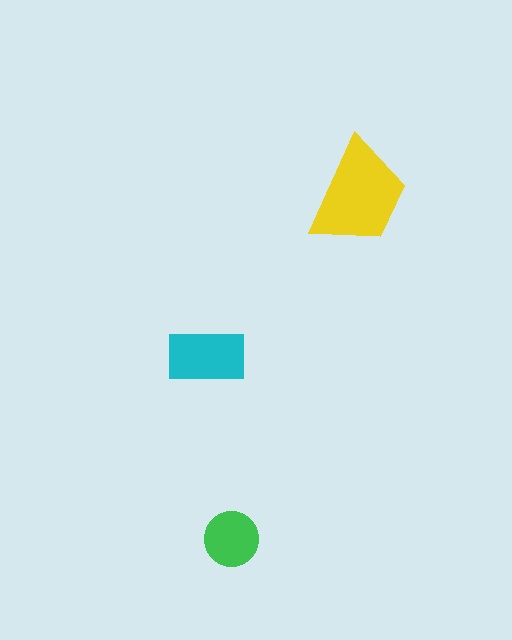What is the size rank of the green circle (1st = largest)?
3rd.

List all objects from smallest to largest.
The green circle, the cyan rectangle, the yellow trapezoid.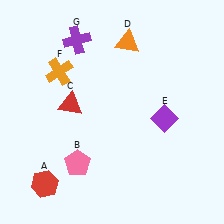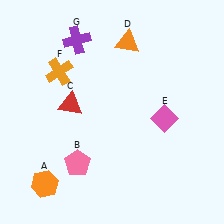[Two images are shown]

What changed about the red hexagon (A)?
In Image 1, A is red. In Image 2, it changed to orange.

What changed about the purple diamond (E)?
In Image 1, E is purple. In Image 2, it changed to pink.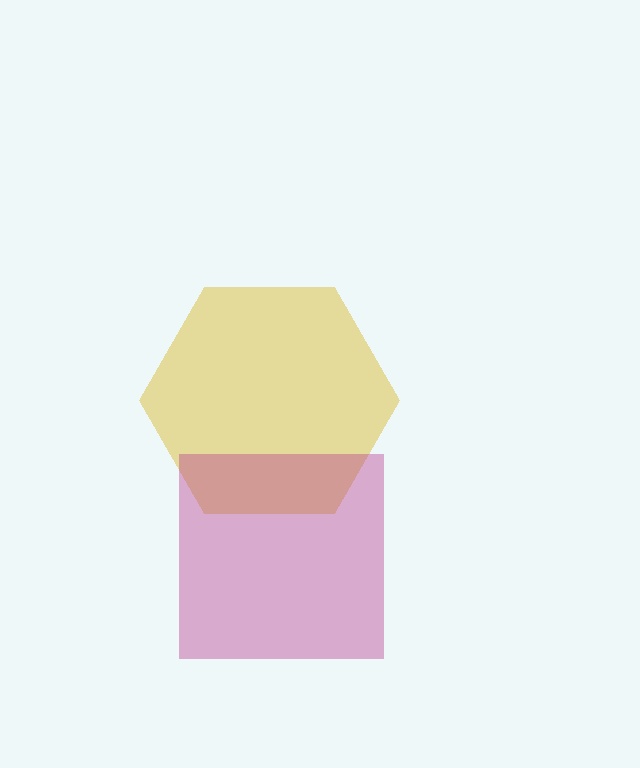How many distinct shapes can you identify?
There are 2 distinct shapes: a yellow hexagon, a magenta square.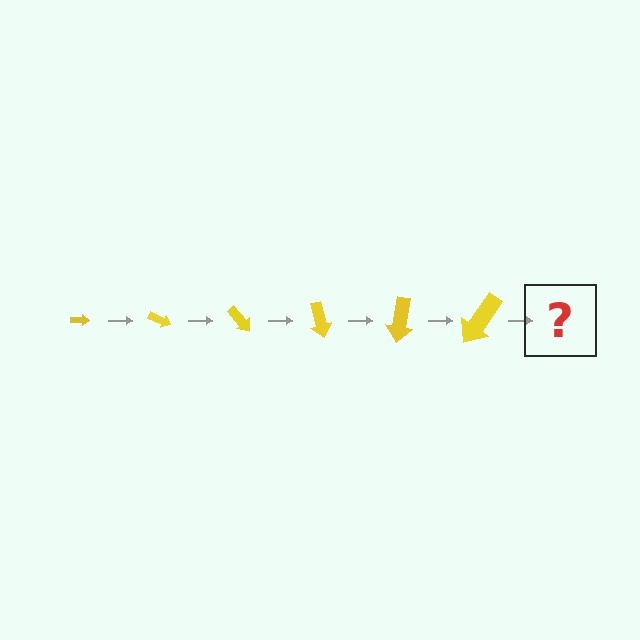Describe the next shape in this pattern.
It should be an arrow, larger than the previous one and rotated 150 degrees from the start.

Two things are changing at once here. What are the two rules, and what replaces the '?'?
The two rules are that the arrow grows larger each step and it rotates 25 degrees each step. The '?' should be an arrow, larger than the previous one and rotated 150 degrees from the start.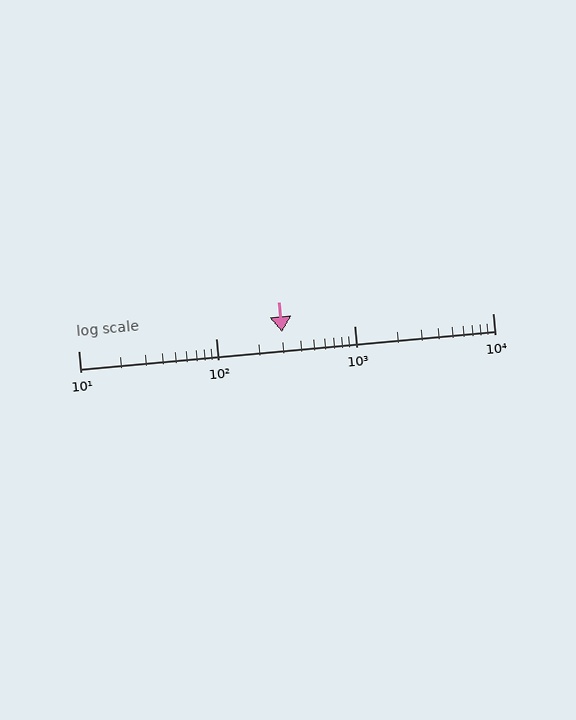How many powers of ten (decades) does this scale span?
The scale spans 3 decades, from 10 to 10000.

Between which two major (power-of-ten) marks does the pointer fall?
The pointer is between 100 and 1000.